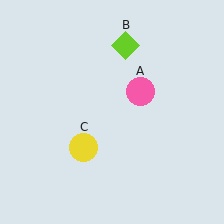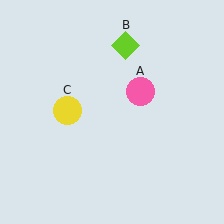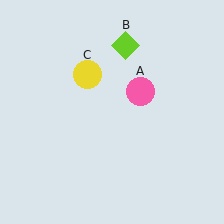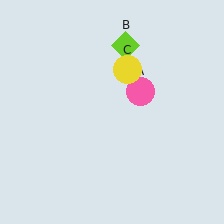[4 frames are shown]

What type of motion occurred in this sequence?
The yellow circle (object C) rotated clockwise around the center of the scene.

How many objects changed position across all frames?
1 object changed position: yellow circle (object C).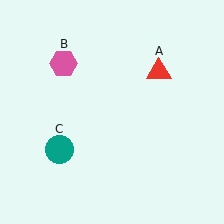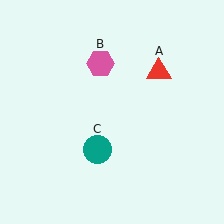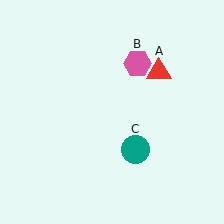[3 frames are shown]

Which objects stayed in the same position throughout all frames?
Red triangle (object A) remained stationary.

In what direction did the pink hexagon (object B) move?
The pink hexagon (object B) moved right.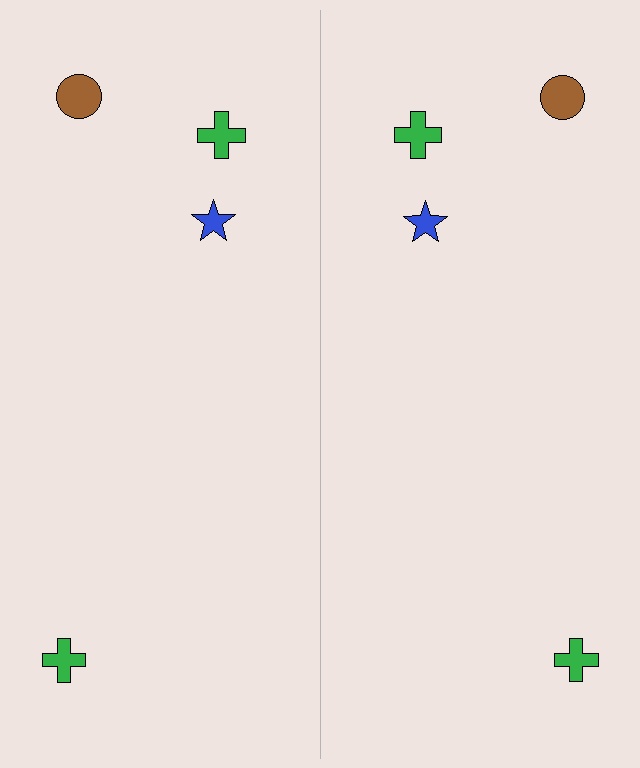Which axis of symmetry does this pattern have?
The pattern has a vertical axis of symmetry running through the center of the image.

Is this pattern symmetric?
Yes, this pattern has bilateral (reflection) symmetry.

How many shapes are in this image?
There are 8 shapes in this image.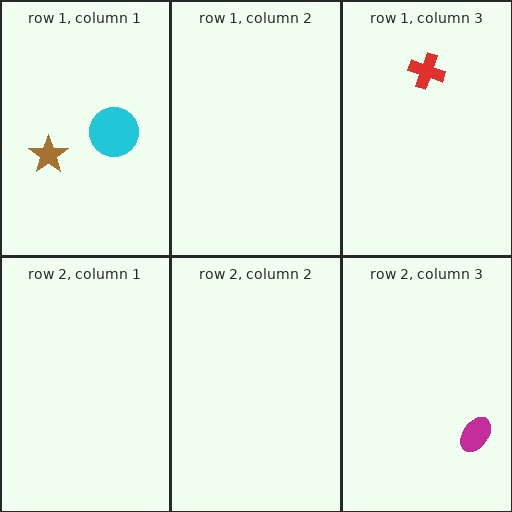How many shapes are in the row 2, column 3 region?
1.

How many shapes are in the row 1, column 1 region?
2.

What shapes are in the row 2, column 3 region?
The magenta ellipse.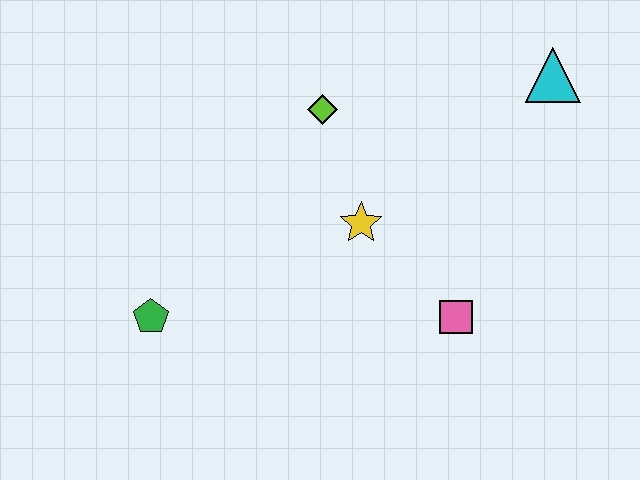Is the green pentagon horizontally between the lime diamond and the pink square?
No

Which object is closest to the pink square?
The yellow star is closest to the pink square.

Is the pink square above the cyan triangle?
No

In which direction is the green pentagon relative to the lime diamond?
The green pentagon is below the lime diamond.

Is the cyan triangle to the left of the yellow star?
No